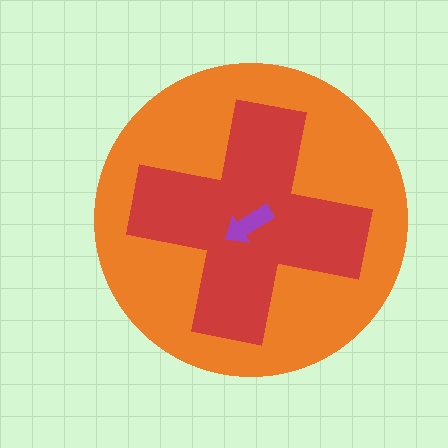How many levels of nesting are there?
3.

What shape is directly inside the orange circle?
The red cross.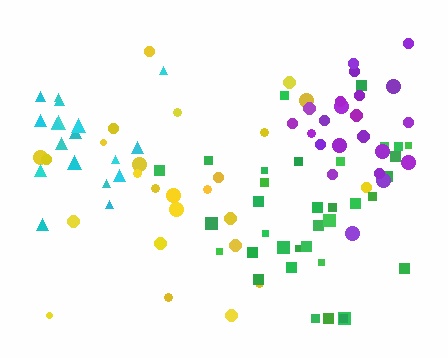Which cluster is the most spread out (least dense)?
Yellow.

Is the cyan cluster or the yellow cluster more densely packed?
Cyan.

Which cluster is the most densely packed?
Purple.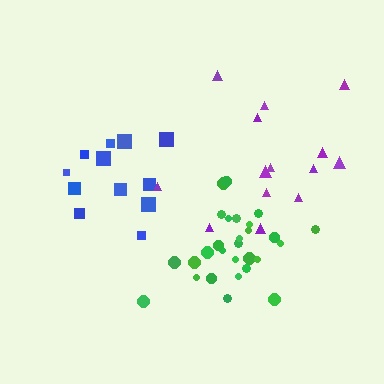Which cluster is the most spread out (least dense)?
Purple.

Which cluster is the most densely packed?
Green.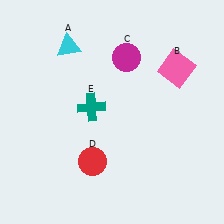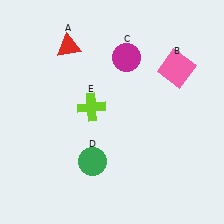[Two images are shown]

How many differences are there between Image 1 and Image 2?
There are 3 differences between the two images.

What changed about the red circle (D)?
In Image 1, D is red. In Image 2, it changed to green.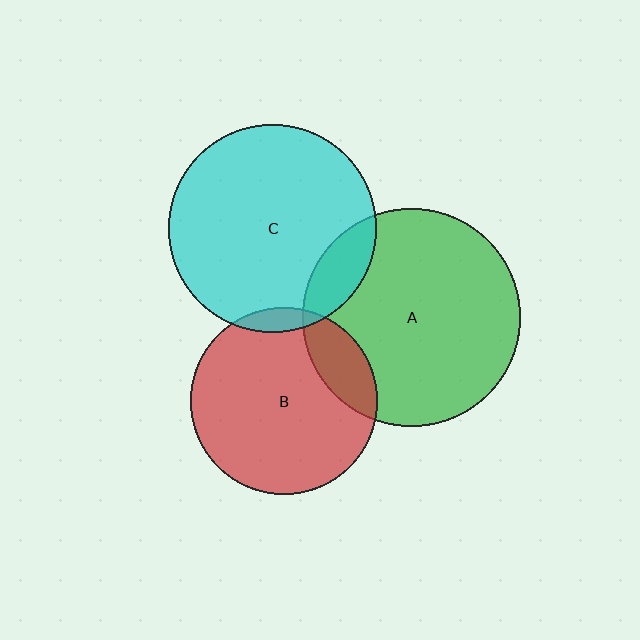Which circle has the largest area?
Circle A (green).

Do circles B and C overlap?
Yes.